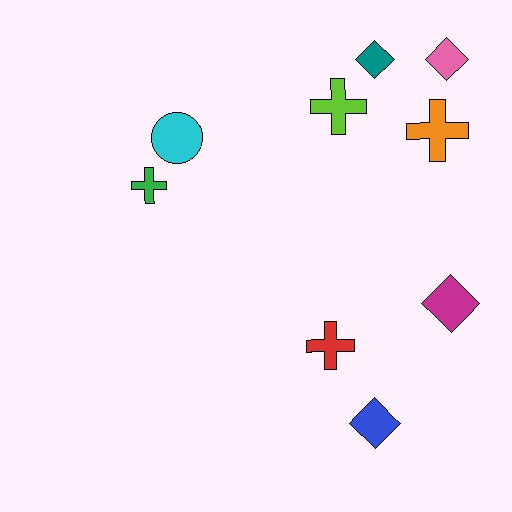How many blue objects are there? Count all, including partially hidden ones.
There is 1 blue object.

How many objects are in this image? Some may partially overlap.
There are 9 objects.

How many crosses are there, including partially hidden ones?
There are 4 crosses.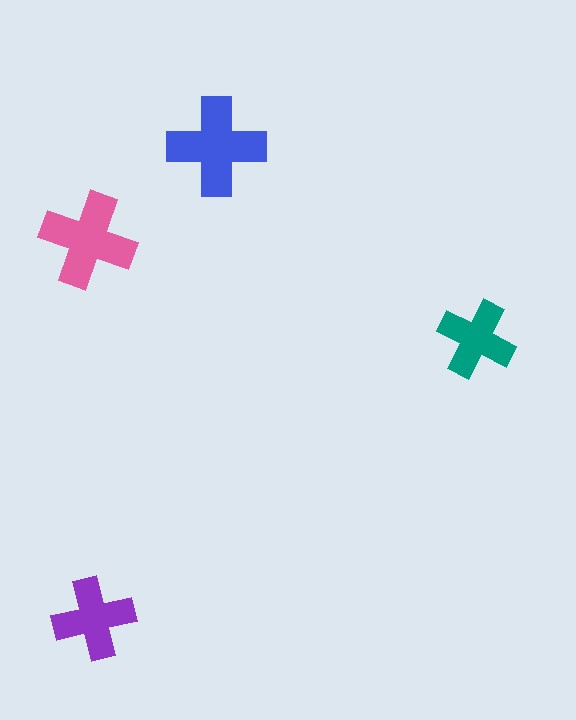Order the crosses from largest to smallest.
the blue one, the pink one, the purple one, the teal one.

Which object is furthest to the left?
The pink cross is leftmost.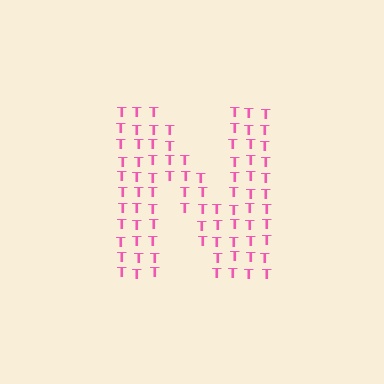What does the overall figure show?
The overall figure shows the letter N.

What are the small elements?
The small elements are letter T's.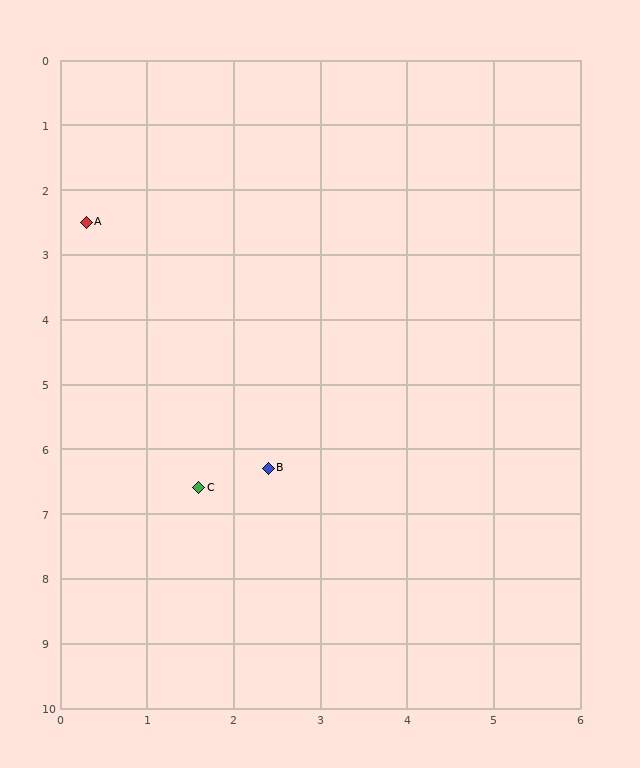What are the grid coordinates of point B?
Point B is at approximately (2.4, 6.3).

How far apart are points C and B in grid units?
Points C and B are about 0.9 grid units apart.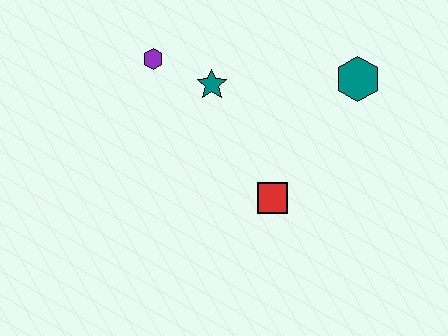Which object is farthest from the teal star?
The teal hexagon is farthest from the teal star.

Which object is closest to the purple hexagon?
The teal star is closest to the purple hexagon.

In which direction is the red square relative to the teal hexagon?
The red square is below the teal hexagon.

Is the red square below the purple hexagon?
Yes